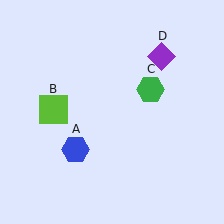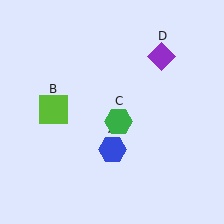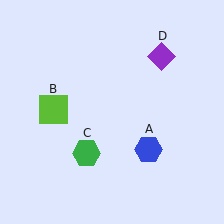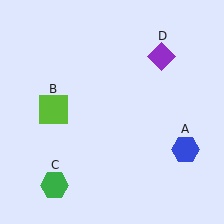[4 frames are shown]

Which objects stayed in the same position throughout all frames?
Lime square (object B) and purple diamond (object D) remained stationary.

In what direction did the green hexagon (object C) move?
The green hexagon (object C) moved down and to the left.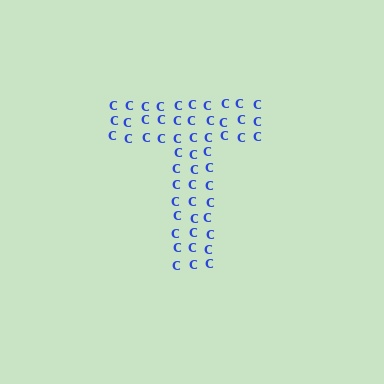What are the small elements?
The small elements are letter C's.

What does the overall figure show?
The overall figure shows the letter T.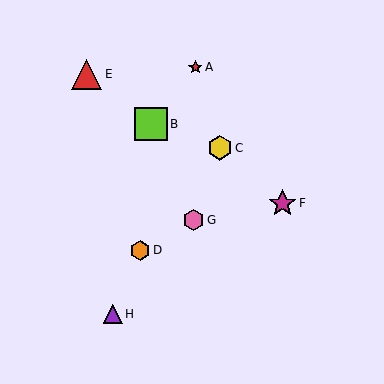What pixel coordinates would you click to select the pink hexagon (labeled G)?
Click at (194, 220) to select the pink hexagon G.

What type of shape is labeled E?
Shape E is a red triangle.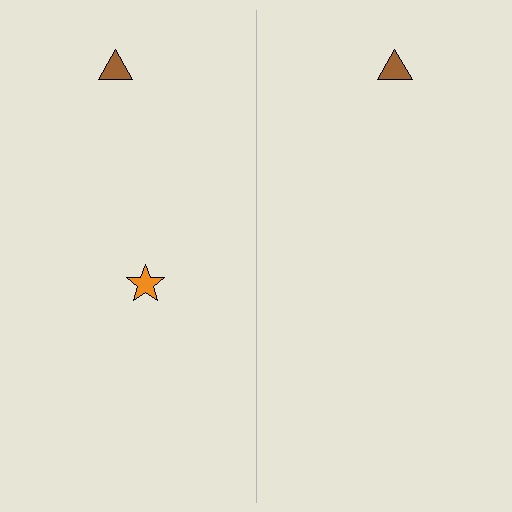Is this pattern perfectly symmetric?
No, the pattern is not perfectly symmetric. A orange star is missing from the right side.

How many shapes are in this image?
There are 3 shapes in this image.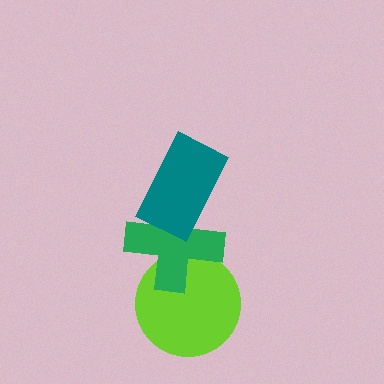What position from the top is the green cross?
The green cross is 2nd from the top.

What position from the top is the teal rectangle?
The teal rectangle is 1st from the top.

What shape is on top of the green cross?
The teal rectangle is on top of the green cross.